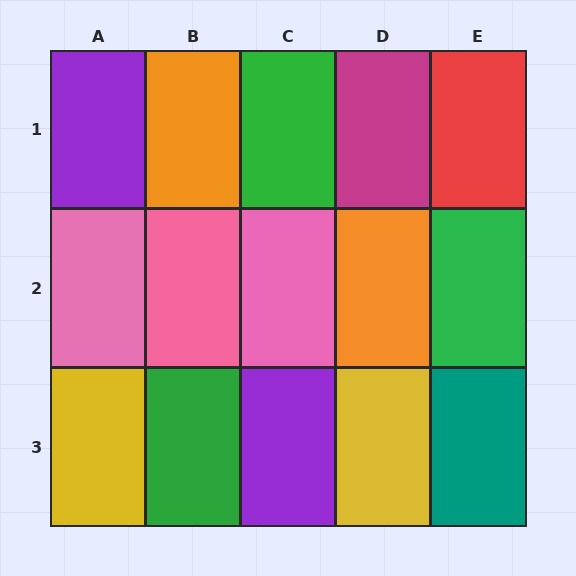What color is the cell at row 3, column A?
Yellow.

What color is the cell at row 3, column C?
Purple.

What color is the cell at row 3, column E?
Teal.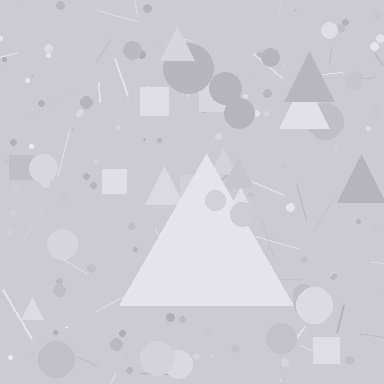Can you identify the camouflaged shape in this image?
The camouflaged shape is a triangle.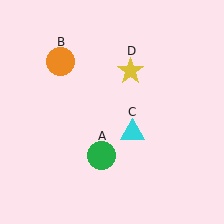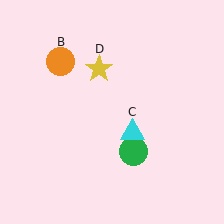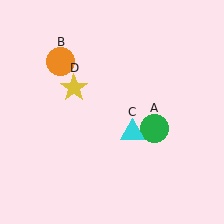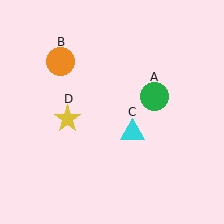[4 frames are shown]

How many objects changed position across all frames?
2 objects changed position: green circle (object A), yellow star (object D).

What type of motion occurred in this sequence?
The green circle (object A), yellow star (object D) rotated counterclockwise around the center of the scene.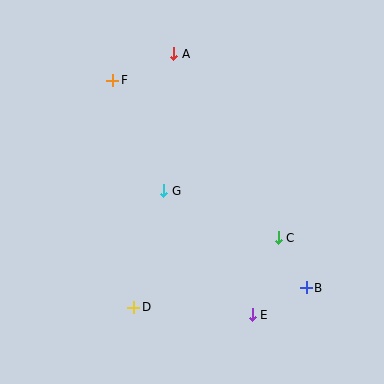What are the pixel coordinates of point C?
Point C is at (278, 238).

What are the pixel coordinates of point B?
Point B is at (306, 288).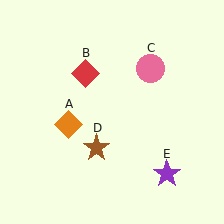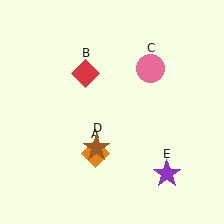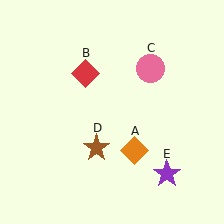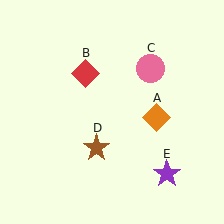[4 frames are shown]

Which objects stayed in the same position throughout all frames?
Red diamond (object B) and pink circle (object C) and brown star (object D) and purple star (object E) remained stationary.